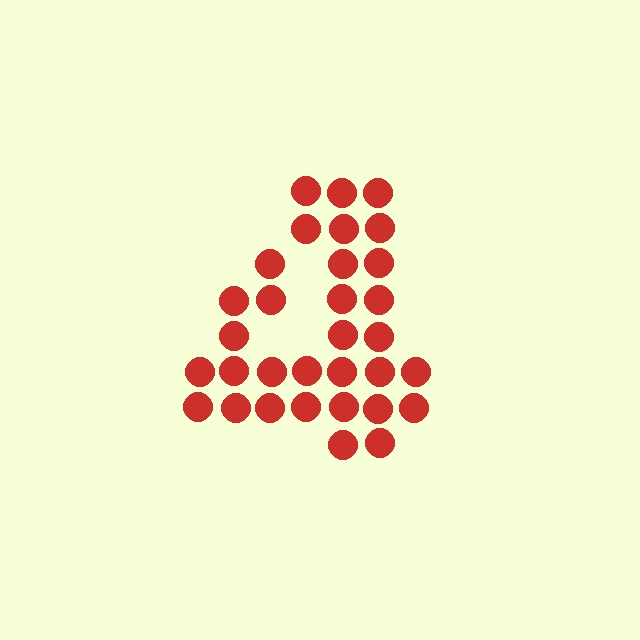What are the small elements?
The small elements are circles.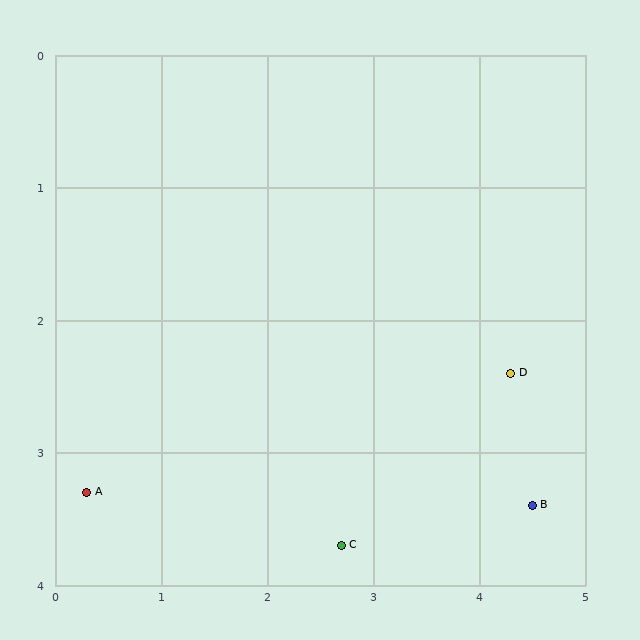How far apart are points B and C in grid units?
Points B and C are about 1.8 grid units apart.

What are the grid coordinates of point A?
Point A is at approximately (0.3, 3.3).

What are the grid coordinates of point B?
Point B is at approximately (4.5, 3.4).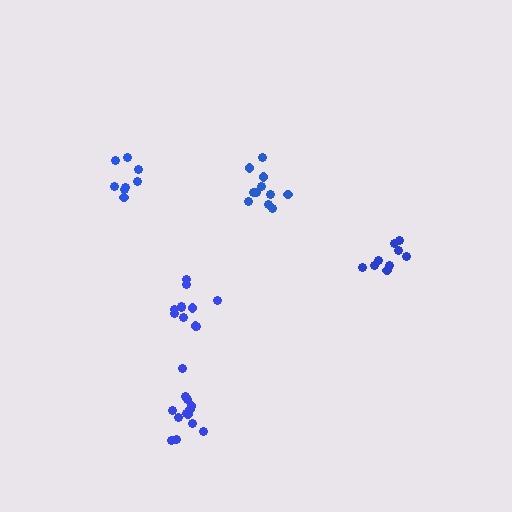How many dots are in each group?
Group 1: 9 dots, Group 2: 11 dots, Group 3: 11 dots, Group 4: 8 dots, Group 5: 13 dots (52 total).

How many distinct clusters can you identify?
There are 5 distinct clusters.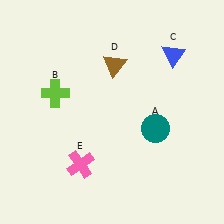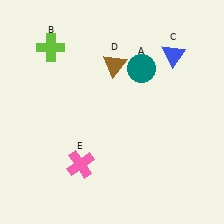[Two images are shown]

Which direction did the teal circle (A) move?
The teal circle (A) moved up.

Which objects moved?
The objects that moved are: the teal circle (A), the lime cross (B).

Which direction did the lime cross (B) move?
The lime cross (B) moved up.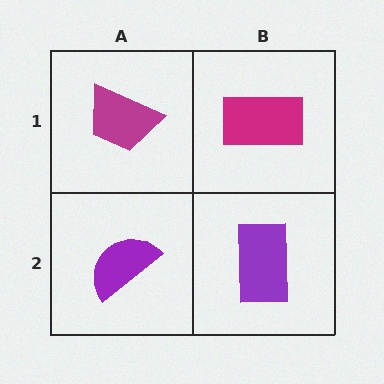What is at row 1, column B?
A magenta rectangle.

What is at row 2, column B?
A purple rectangle.